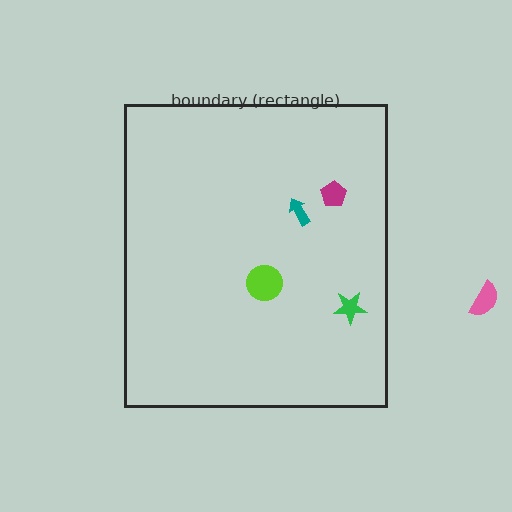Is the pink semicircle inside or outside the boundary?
Outside.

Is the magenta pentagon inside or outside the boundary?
Inside.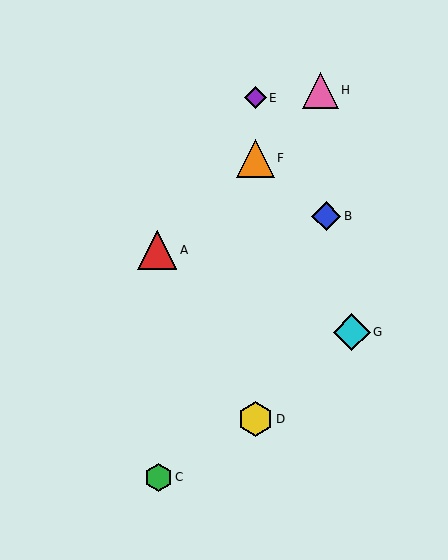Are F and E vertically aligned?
Yes, both are at x≈255.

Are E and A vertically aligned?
No, E is at x≈255 and A is at x≈157.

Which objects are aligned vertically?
Objects D, E, F are aligned vertically.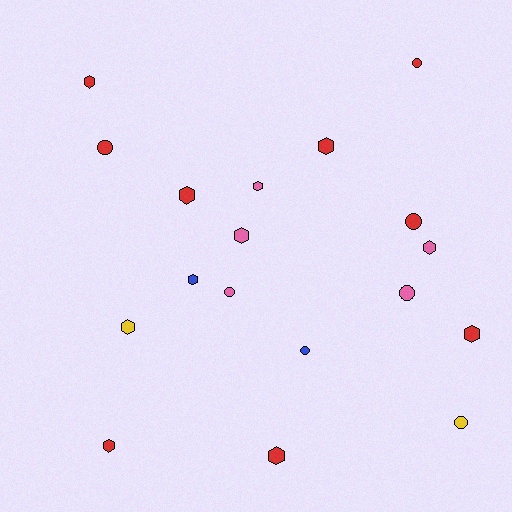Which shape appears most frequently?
Hexagon, with 11 objects.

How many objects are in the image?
There are 18 objects.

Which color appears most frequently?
Red, with 9 objects.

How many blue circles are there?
There is 1 blue circle.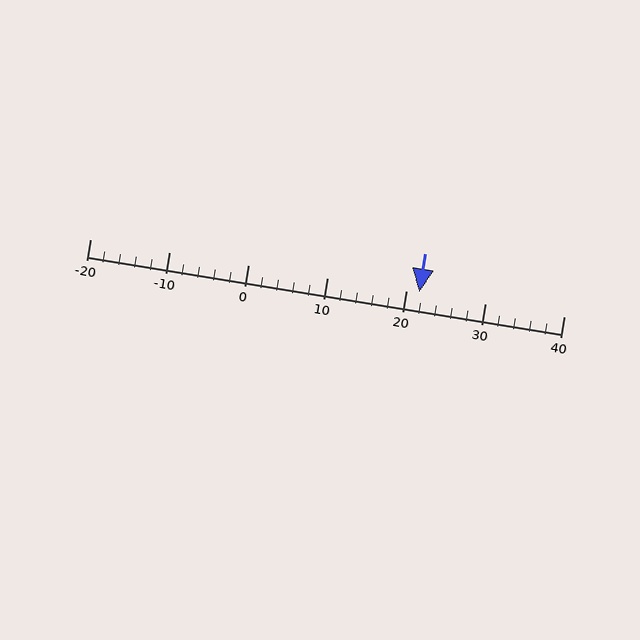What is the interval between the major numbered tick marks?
The major tick marks are spaced 10 units apart.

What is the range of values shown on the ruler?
The ruler shows values from -20 to 40.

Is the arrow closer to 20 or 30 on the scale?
The arrow is closer to 20.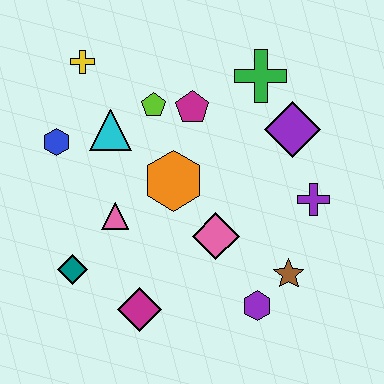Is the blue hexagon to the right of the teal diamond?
No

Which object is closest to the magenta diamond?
The teal diamond is closest to the magenta diamond.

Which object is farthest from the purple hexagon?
The yellow cross is farthest from the purple hexagon.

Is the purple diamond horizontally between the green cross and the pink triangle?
No